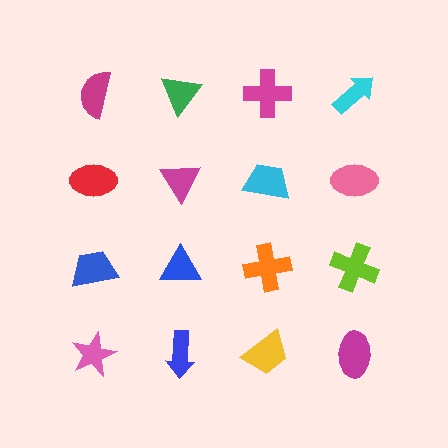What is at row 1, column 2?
A green triangle.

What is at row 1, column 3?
A magenta cross.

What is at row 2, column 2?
A magenta triangle.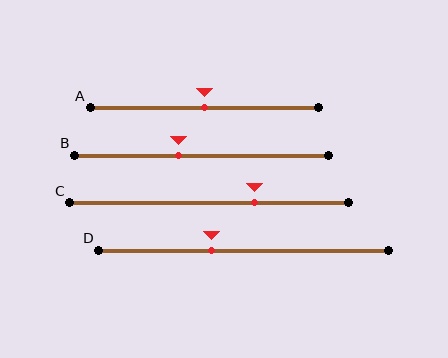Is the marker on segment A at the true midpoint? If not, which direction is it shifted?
Yes, the marker on segment A is at the true midpoint.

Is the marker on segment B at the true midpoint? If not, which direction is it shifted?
No, the marker on segment B is shifted to the left by about 9% of the segment length.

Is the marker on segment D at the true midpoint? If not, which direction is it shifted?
No, the marker on segment D is shifted to the left by about 11% of the segment length.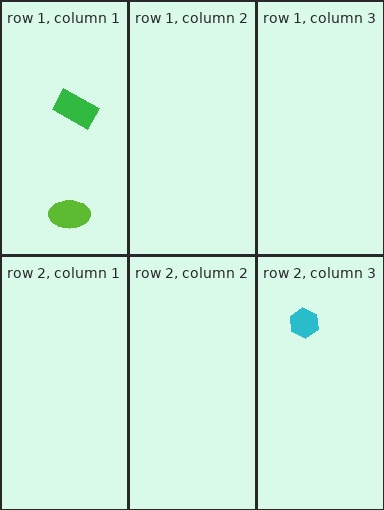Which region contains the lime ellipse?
The row 1, column 1 region.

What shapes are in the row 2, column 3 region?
The cyan hexagon.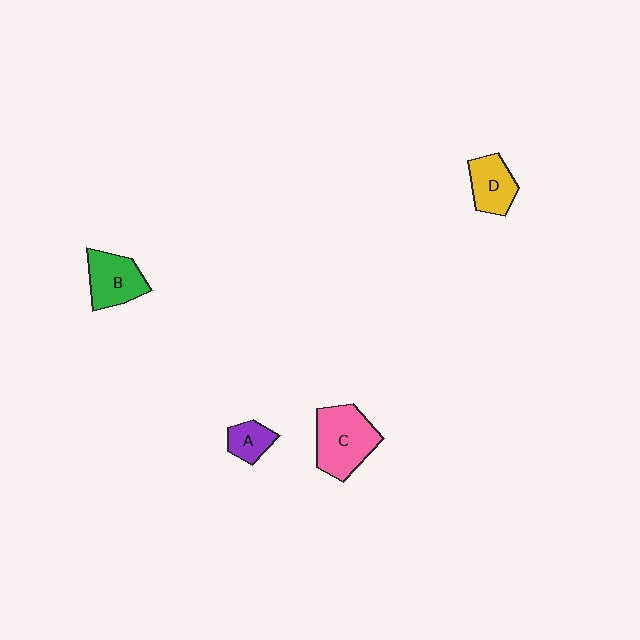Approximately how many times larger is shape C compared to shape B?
Approximately 1.4 times.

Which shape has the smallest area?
Shape A (purple).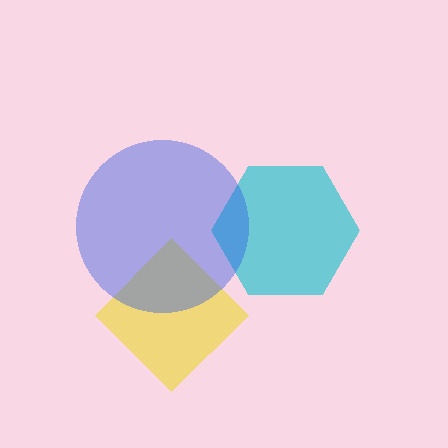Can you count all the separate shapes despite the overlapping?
Yes, there are 3 separate shapes.